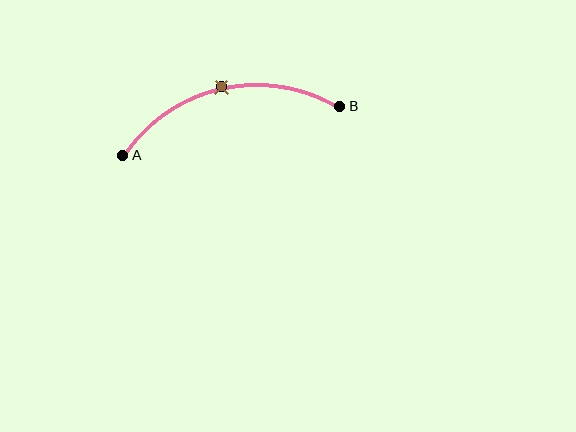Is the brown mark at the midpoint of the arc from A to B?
Yes. The brown mark lies on the arc at equal arc-length from both A and B — it is the arc midpoint.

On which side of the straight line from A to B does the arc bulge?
The arc bulges above the straight line connecting A and B.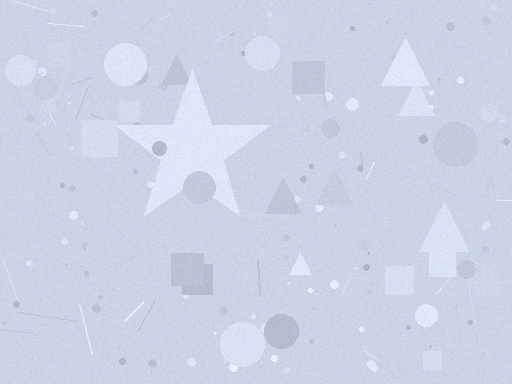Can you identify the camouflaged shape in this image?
The camouflaged shape is a star.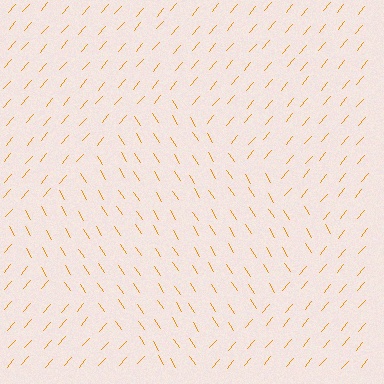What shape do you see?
I see a diamond.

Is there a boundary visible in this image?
Yes, there is a texture boundary formed by a change in line orientation.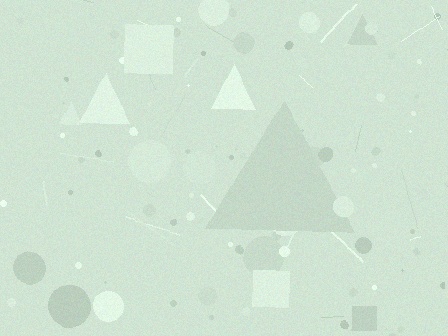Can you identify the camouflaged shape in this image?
The camouflaged shape is a triangle.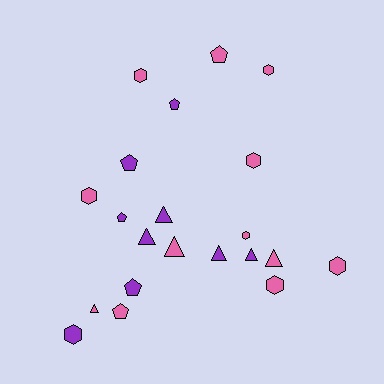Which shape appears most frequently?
Hexagon, with 8 objects.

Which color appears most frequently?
Pink, with 12 objects.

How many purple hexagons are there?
There is 1 purple hexagon.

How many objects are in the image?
There are 21 objects.